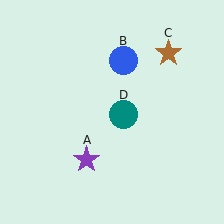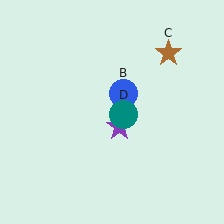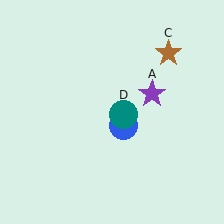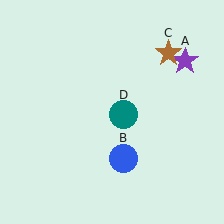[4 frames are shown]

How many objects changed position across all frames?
2 objects changed position: purple star (object A), blue circle (object B).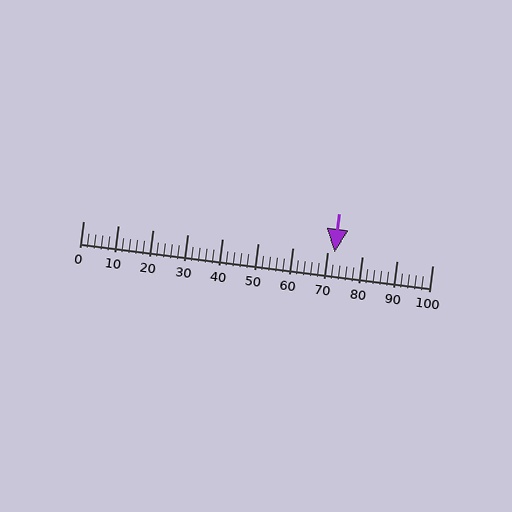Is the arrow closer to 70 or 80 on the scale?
The arrow is closer to 70.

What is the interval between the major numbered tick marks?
The major tick marks are spaced 10 units apart.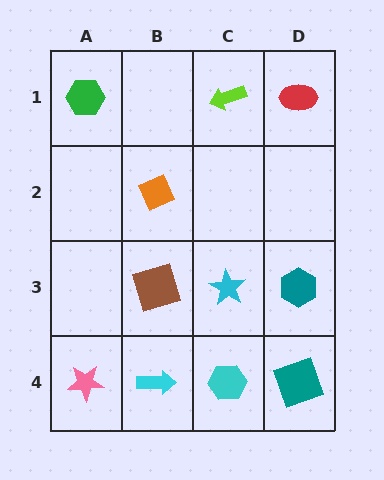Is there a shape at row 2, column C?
No, that cell is empty.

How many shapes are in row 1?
3 shapes.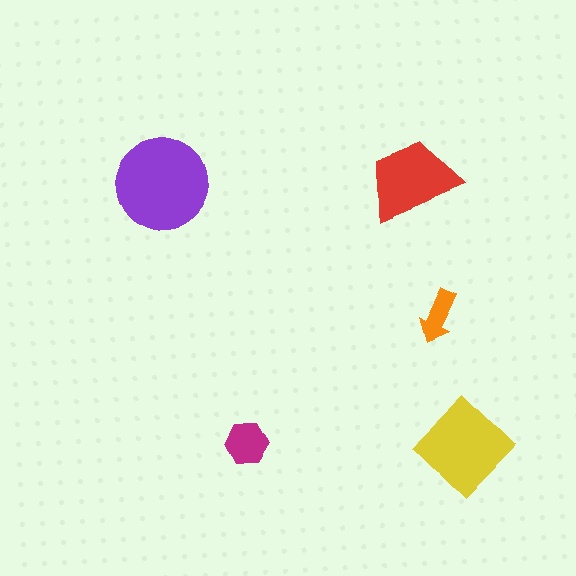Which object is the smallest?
The orange arrow.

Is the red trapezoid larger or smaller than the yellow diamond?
Smaller.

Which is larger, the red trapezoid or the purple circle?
The purple circle.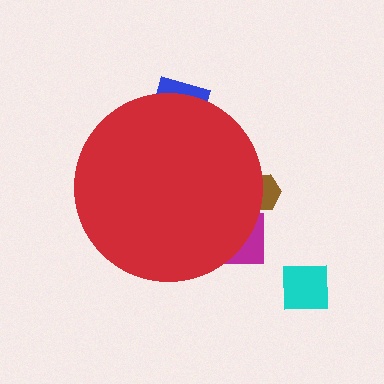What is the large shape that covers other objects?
A red circle.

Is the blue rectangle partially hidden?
Yes, the blue rectangle is partially hidden behind the red circle.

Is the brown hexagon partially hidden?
Yes, the brown hexagon is partially hidden behind the red circle.